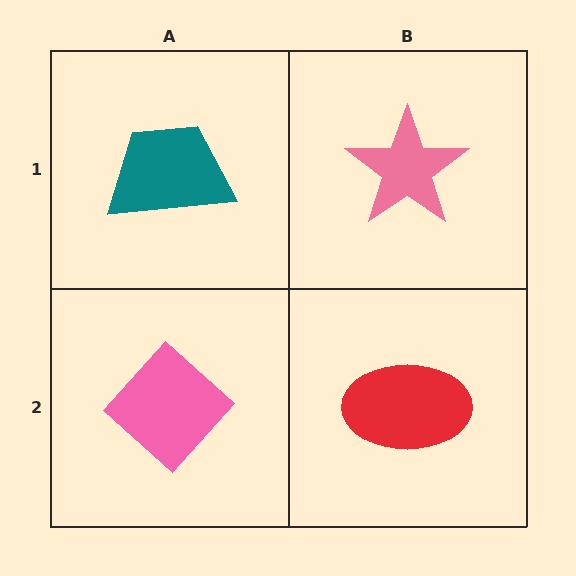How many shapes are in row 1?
2 shapes.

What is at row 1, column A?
A teal trapezoid.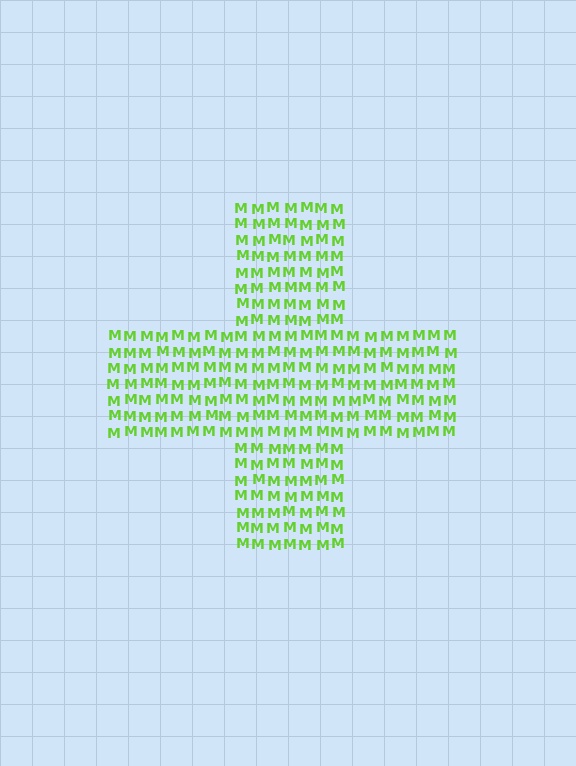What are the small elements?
The small elements are letter M's.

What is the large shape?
The large shape is a cross.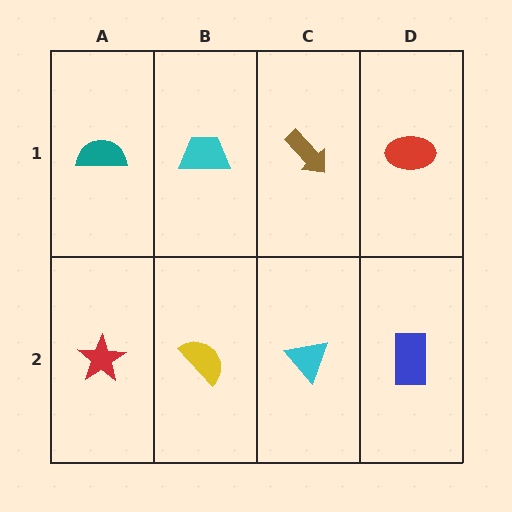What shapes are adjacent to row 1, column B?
A yellow semicircle (row 2, column B), a teal semicircle (row 1, column A), a brown arrow (row 1, column C).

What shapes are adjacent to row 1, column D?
A blue rectangle (row 2, column D), a brown arrow (row 1, column C).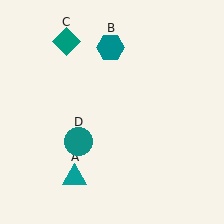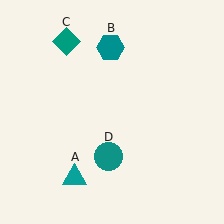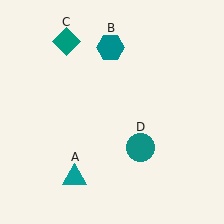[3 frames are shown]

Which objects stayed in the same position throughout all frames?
Teal triangle (object A) and teal hexagon (object B) and teal diamond (object C) remained stationary.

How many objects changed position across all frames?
1 object changed position: teal circle (object D).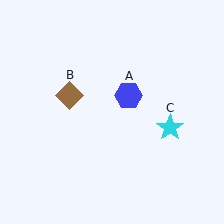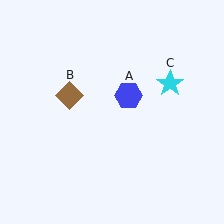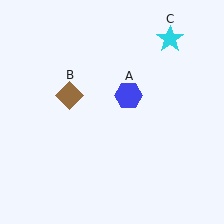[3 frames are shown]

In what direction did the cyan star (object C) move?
The cyan star (object C) moved up.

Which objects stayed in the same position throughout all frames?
Blue hexagon (object A) and brown diamond (object B) remained stationary.